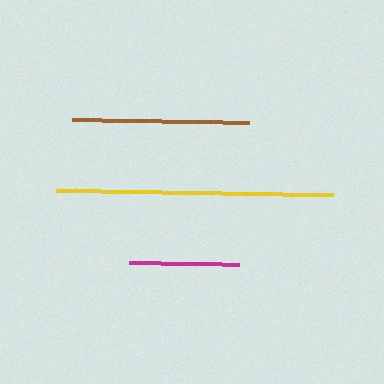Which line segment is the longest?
The yellow line is the longest at approximately 276 pixels.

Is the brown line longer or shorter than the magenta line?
The brown line is longer than the magenta line.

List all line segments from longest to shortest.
From longest to shortest: yellow, brown, magenta.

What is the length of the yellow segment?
The yellow segment is approximately 276 pixels long.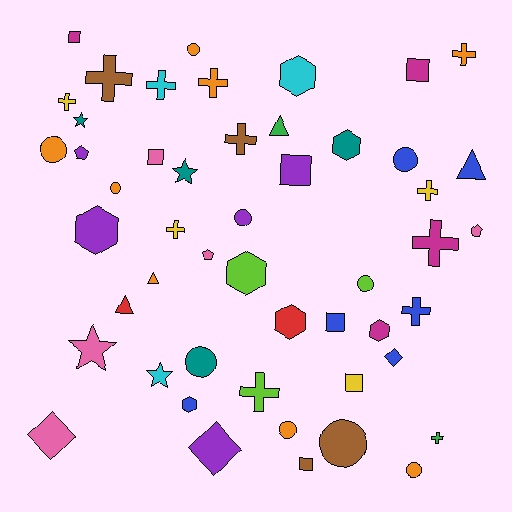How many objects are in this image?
There are 50 objects.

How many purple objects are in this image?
There are 5 purple objects.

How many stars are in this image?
There are 4 stars.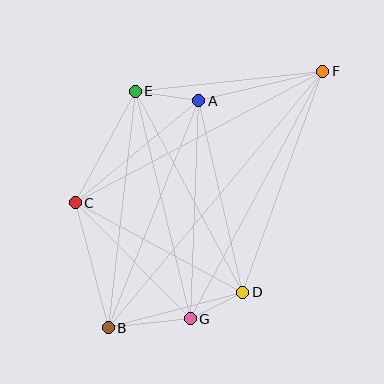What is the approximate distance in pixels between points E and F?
The distance between E and F is approximately 189 pixels.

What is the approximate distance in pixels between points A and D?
The distance between A and D is approximately 197 pixels.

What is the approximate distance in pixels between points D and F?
The distance between D and F is approximately 235 pixels.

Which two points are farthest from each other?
Points B and F are farthest from each other.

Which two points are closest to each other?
Points D and G are closest to each other.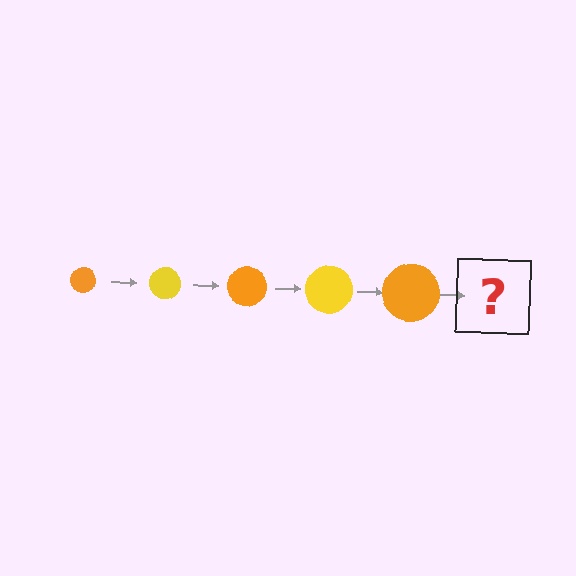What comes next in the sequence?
The next element should be a yellow circle, larger than the previous one.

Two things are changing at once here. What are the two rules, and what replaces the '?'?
The two rules are that the circle grows larger each step and the color cycles through orange and yellow. The '?' should be a yellow circle, larger than the previous one.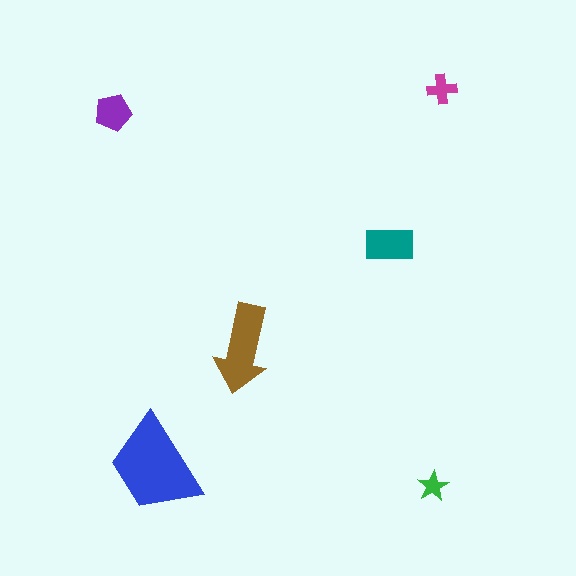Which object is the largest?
The blue trapezoid.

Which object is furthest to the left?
The purple pentagon is leftmost.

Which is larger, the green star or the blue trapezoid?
The blue trapezoid.